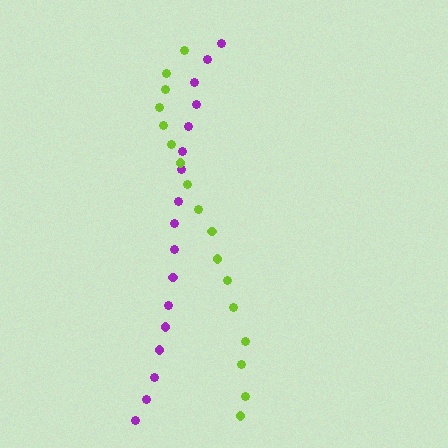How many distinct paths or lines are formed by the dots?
There are 2 distinct paths.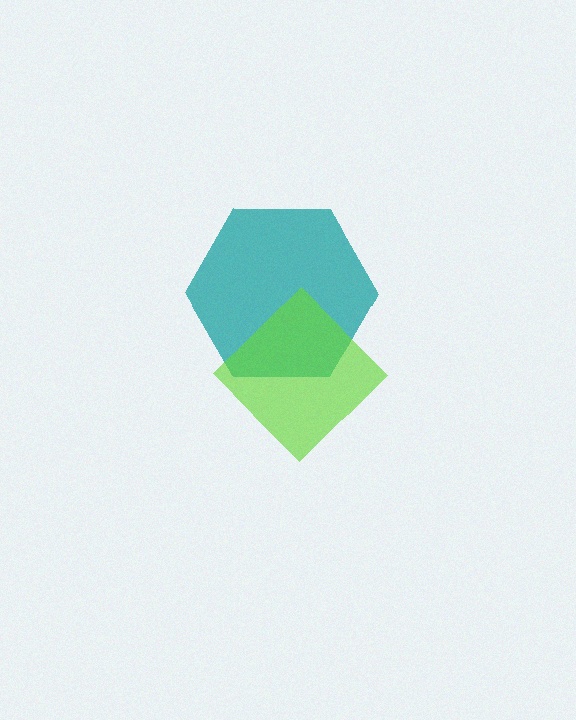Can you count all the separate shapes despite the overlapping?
Yes, there are 2 separate shapes.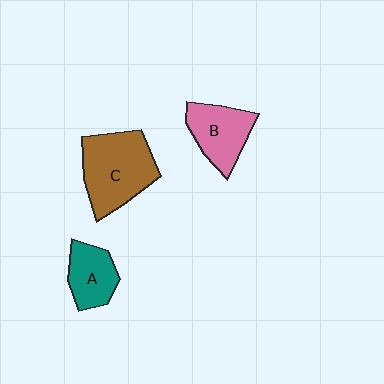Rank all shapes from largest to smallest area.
From largest to smallest: C (brown), B (pink), A (teal).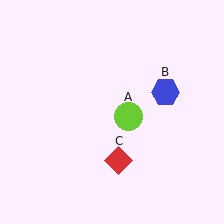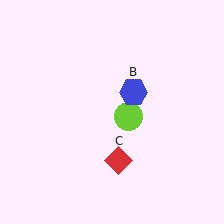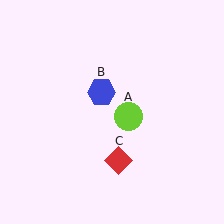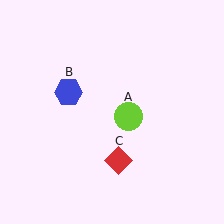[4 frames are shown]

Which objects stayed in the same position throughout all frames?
Lime circle (object A) and red diamond (object C) remained stationary.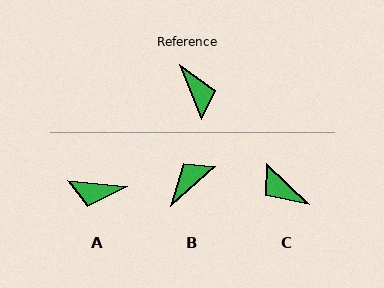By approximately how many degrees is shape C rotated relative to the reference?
Approximately 156 degrees clockwise.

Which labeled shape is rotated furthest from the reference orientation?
C, about 156 degrees away.